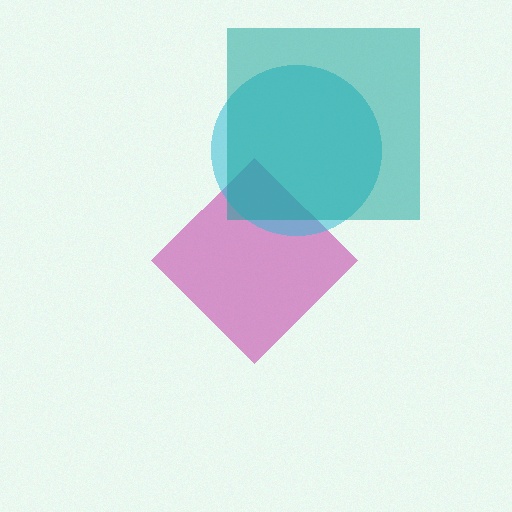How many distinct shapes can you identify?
There are 3 distinct shapes: a magenta diamond, a cyan circle, a teal square.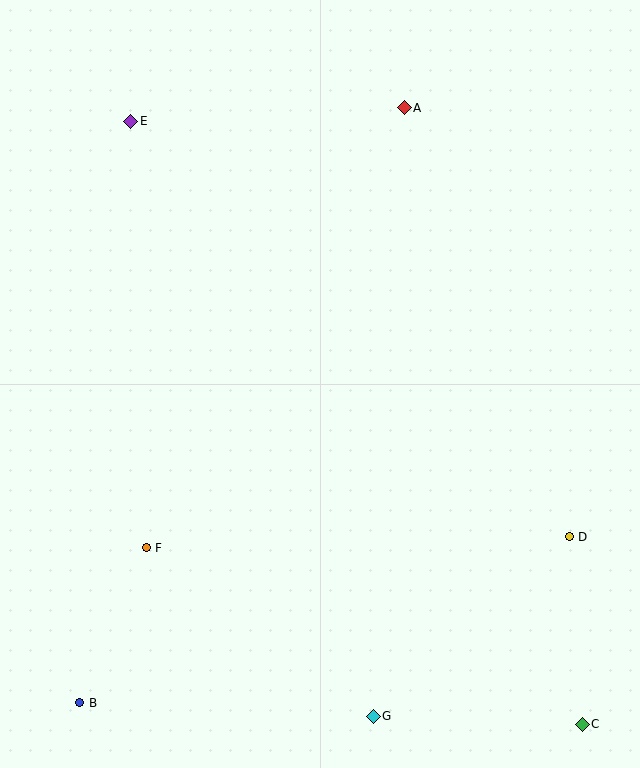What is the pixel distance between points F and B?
The distance between F and B is 169 pixels.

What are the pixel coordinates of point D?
Point D is at (569, 537).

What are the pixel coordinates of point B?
Point B is at (80, 703).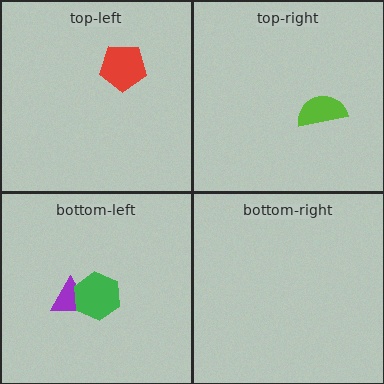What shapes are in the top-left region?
The red pentagon.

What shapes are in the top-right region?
The lime semicircle.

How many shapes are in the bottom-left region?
2.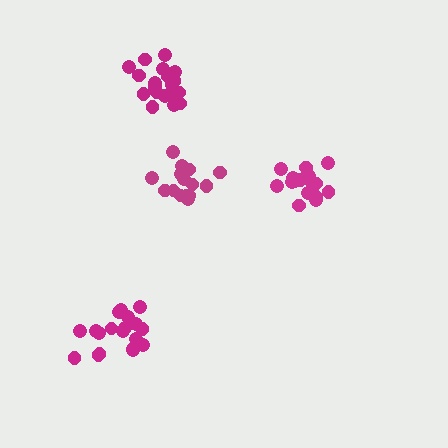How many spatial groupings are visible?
There are 4 spatial groupings.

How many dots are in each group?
Group 1: 17 dots, Group 2: 19 dots, Group 3: 18 dots, Group 4: 21 dots (75 total).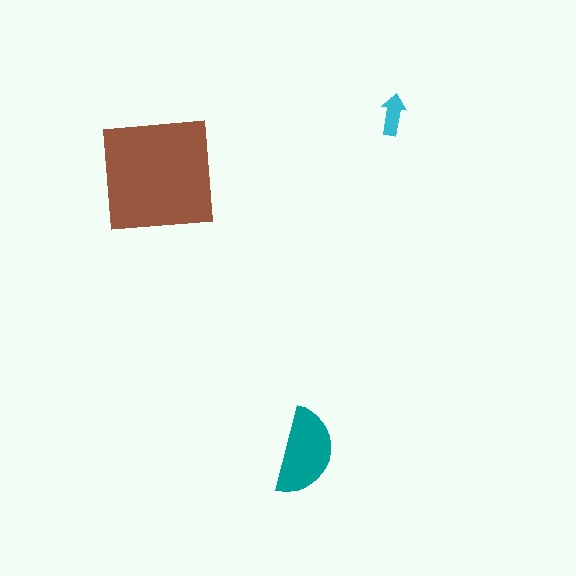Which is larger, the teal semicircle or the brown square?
The brown square.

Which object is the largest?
The brown square.